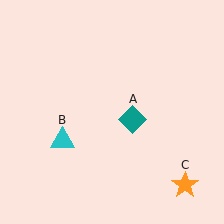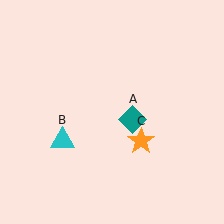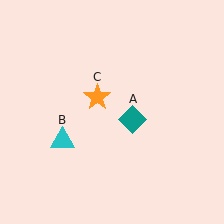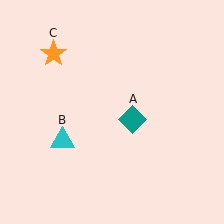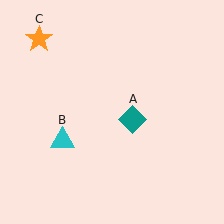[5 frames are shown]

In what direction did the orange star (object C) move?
The orange star (object C) moved up and to the left.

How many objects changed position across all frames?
1 object changed position: orange star (object C).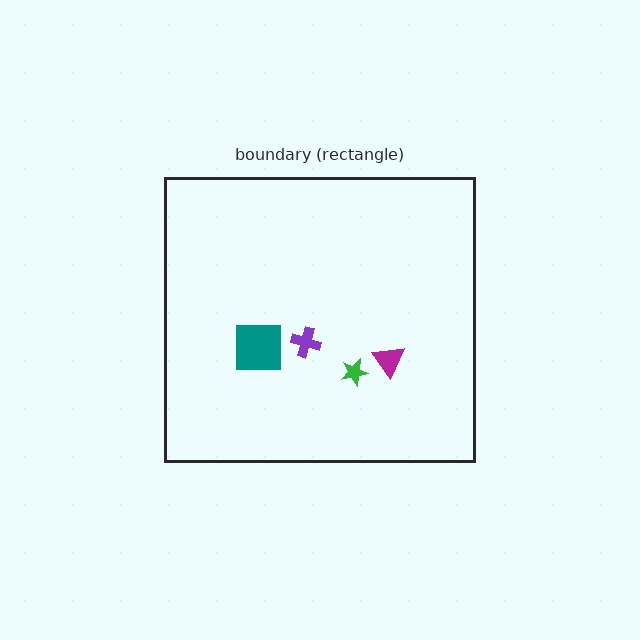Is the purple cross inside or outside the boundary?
Inside.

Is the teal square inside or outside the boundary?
Inside.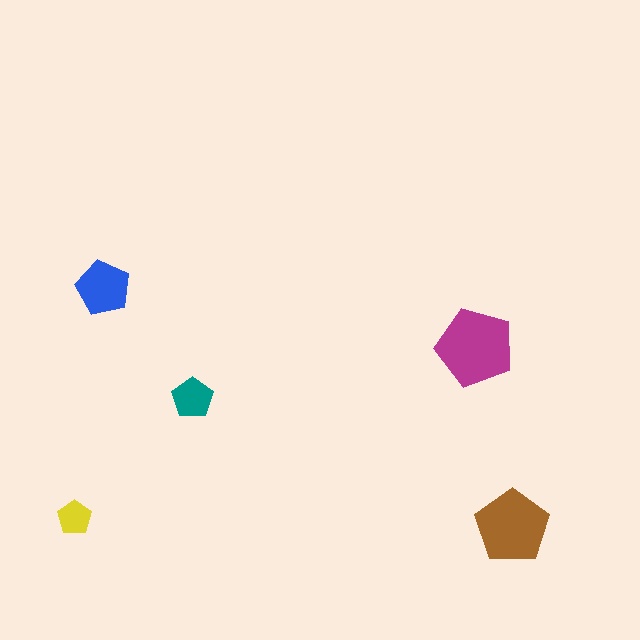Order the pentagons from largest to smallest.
the magenta one, the brown one, the blue one, the teal one, the yellow one.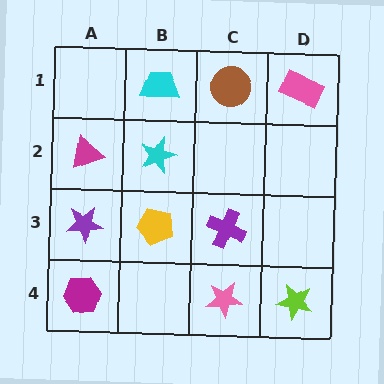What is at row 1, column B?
A cyan trapezoid.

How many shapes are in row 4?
3 shapes.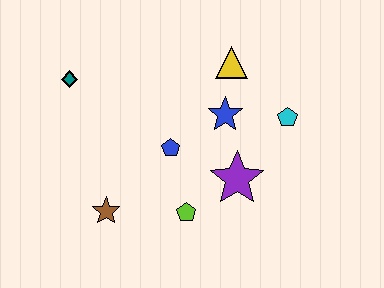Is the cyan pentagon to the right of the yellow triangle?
Yes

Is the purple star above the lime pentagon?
Yes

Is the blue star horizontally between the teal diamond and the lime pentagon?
No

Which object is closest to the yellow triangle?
The blue star is closest to the yellow triangle.